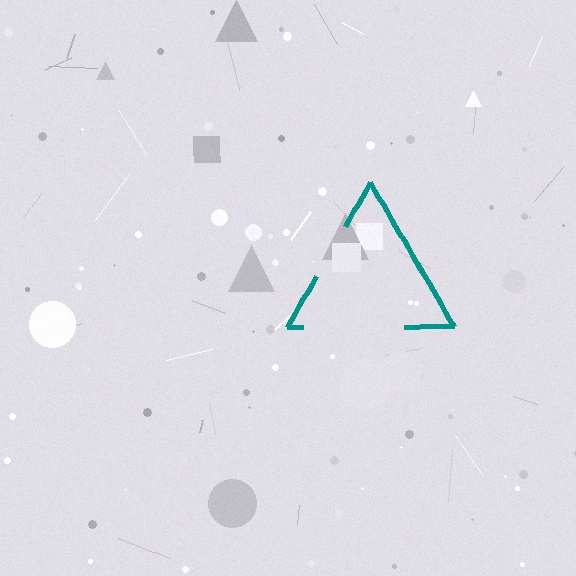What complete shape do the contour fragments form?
The contour fragments form a triangle.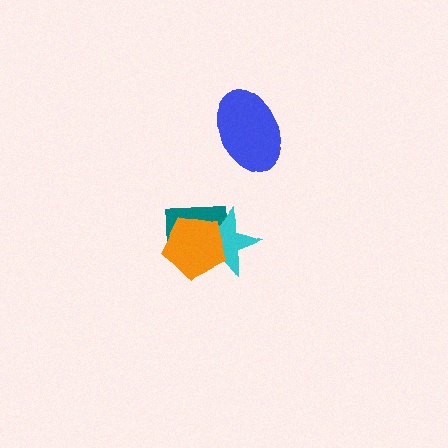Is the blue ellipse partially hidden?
No, no other shape covers it.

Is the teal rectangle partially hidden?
Yes, it is partially covered by another shape.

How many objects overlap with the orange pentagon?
2 objects overlap with the orange pentagon.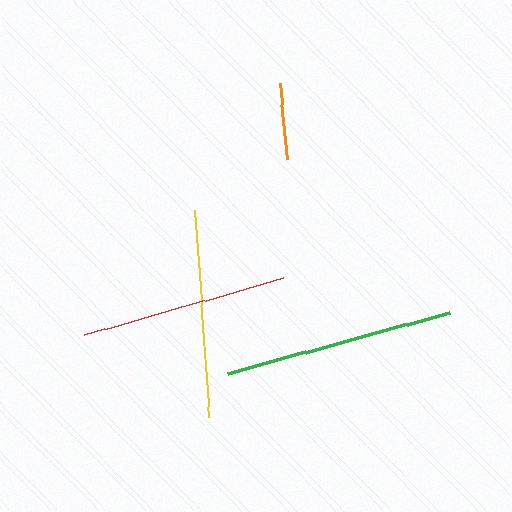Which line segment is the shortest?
The orange line is the shortest at approximately 76 pixels.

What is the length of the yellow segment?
The yellow segment is approximately 207 pixels long.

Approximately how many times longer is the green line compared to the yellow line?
The green line is approximately 1.1 times the length of the yellow line.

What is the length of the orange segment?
The orange segment is approximately 76 pixels long.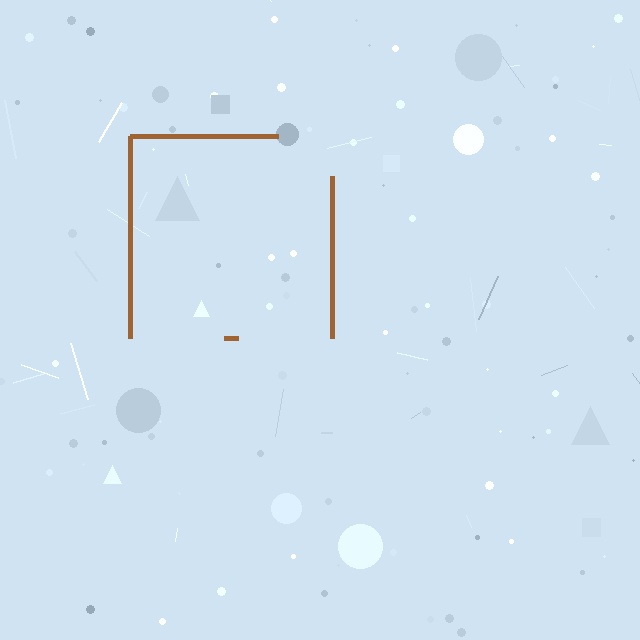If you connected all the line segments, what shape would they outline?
They would outline a square.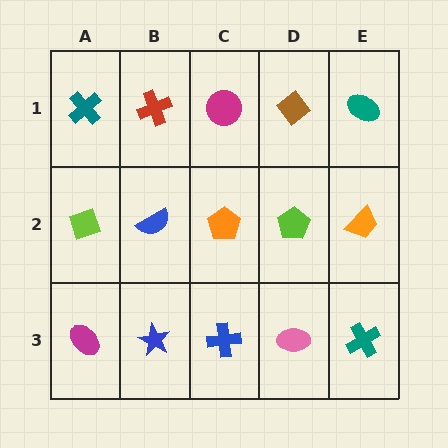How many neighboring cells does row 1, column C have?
3.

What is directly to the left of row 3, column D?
A blue cross.